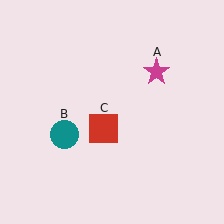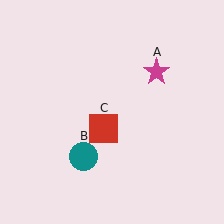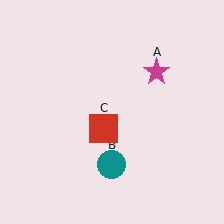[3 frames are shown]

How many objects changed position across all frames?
1 object changed position: teal circle (object B).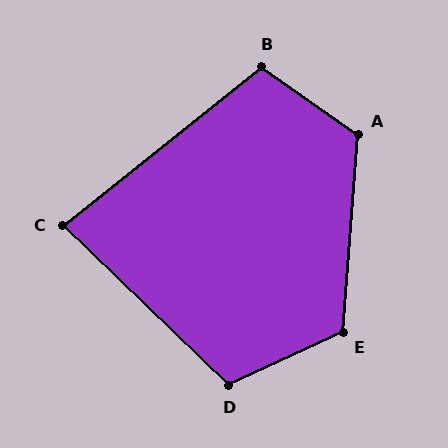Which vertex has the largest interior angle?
A, at approximately 121 degrees.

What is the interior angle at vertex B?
Approximately 106 degrees (obtuse).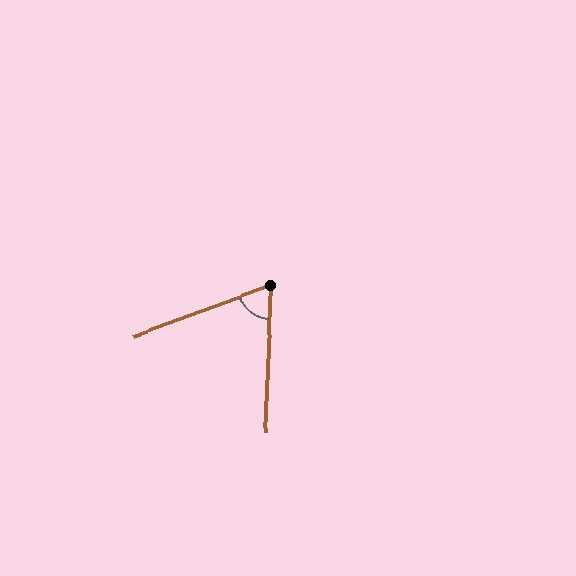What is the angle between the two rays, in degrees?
Approximately 67 degrees.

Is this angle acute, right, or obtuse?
It is acute.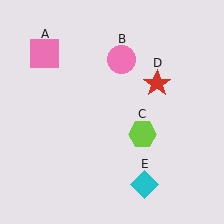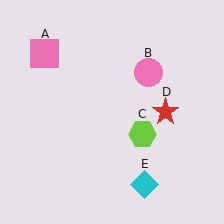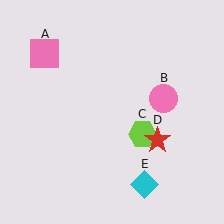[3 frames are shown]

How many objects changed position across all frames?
2 objects changed position: pink circle (object B), red star (object D).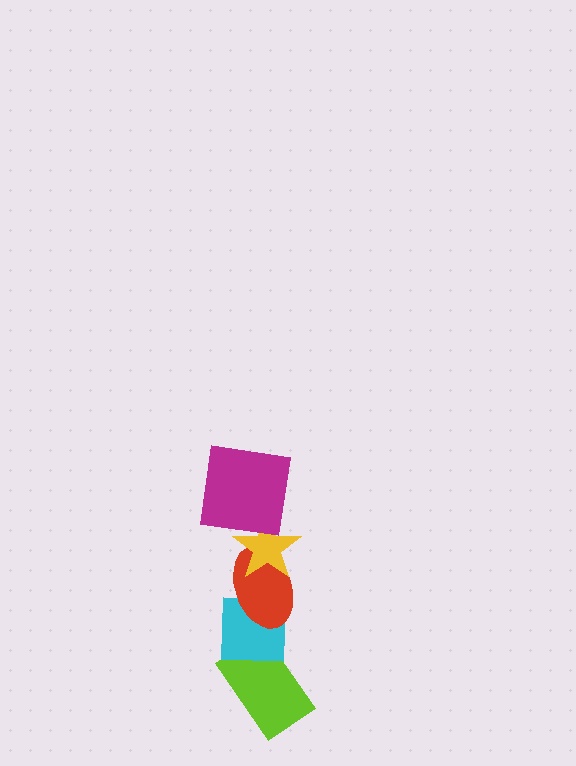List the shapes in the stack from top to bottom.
From top to bottom: the magenta square, the yellow star, the red ellipse, the cyan square, the lime rectangle.